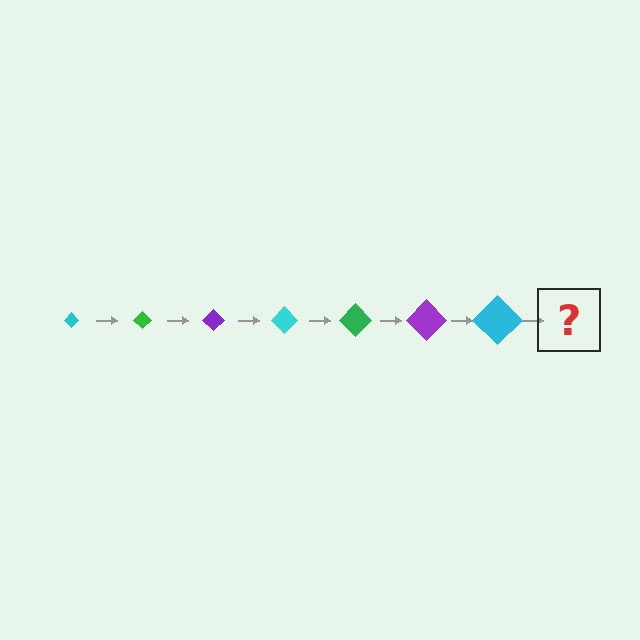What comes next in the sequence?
The next element should be a green diamond, larger than the previous one.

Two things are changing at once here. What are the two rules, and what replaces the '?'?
The two rules are that the diamond grows larger each step and the color cycles through cyan, green, and purple. The '?' should be a green diamond, larger than the previous one.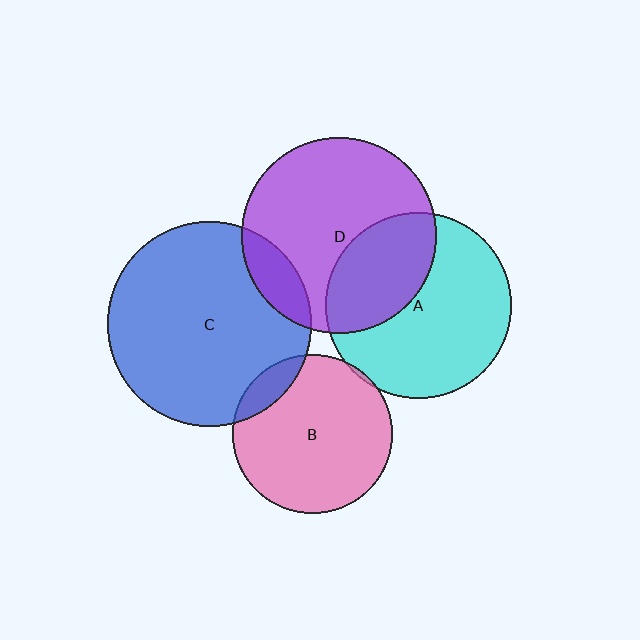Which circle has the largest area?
Circle C (blue).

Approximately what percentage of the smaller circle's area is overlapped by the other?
Approximately 10%.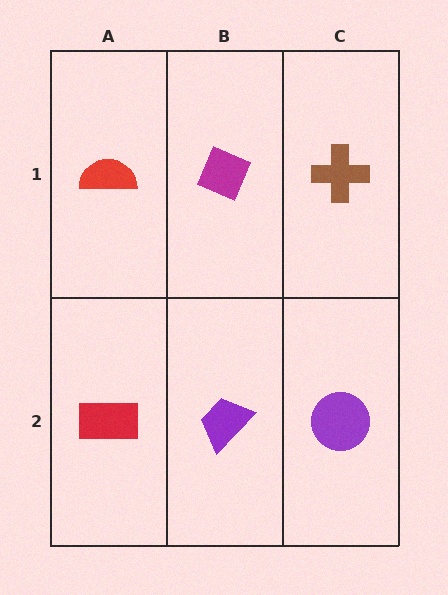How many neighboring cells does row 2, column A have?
2.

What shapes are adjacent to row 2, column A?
A red semicircle (row 1, column A), a purple trapezoid (row 2, column B).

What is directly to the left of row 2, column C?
A purple trapezoid.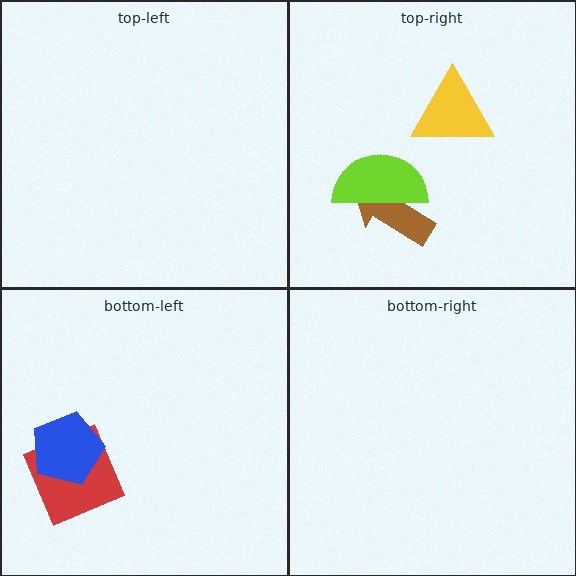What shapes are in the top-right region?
The brown arrow, the yellow triangle, the lime semicircle.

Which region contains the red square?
The bottom-left region.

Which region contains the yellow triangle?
The top-right region.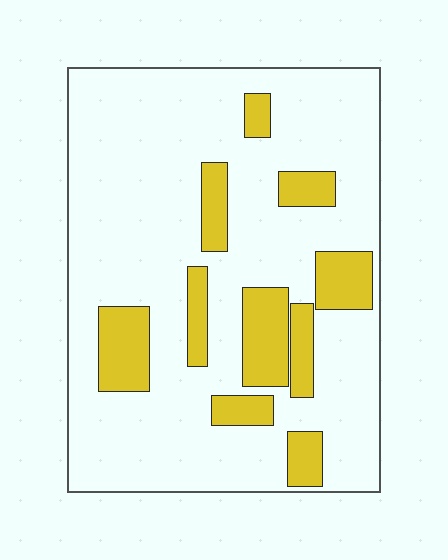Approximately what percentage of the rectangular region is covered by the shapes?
Approximately 20%.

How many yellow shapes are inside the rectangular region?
10.